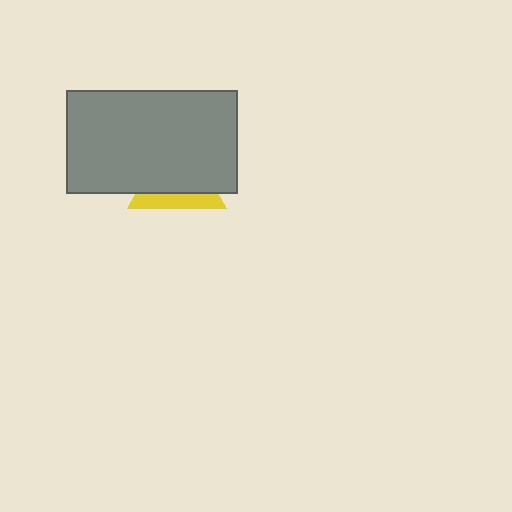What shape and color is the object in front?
The object in front is a gray rectangle.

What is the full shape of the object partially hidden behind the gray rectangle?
The partially hidden object is a yellow triangle.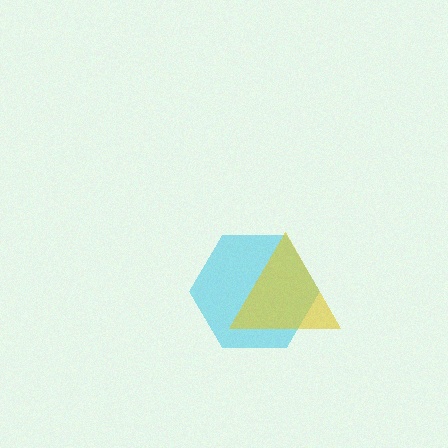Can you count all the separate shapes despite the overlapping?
Yes, there are 2 separate shapes.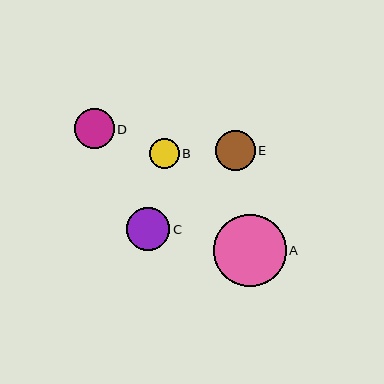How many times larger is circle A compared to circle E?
Circle A is approximately 1.8 times the size of circle E.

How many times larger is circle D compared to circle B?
Circle D is approximately 1.3 times the size of circle B.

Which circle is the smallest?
Circle B is the smallest with a size of approximately 30 pixels.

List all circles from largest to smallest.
From largest to smallest: A, C, D, E, B.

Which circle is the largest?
Circle A is the largest with a size of approximately 72 pixels.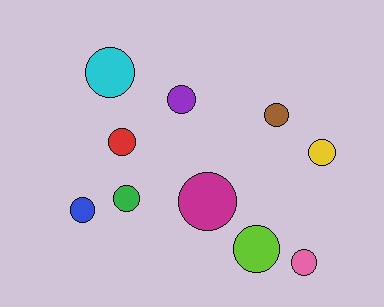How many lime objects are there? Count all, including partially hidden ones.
There is 1 lime object.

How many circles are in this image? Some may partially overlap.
There are 10 circles.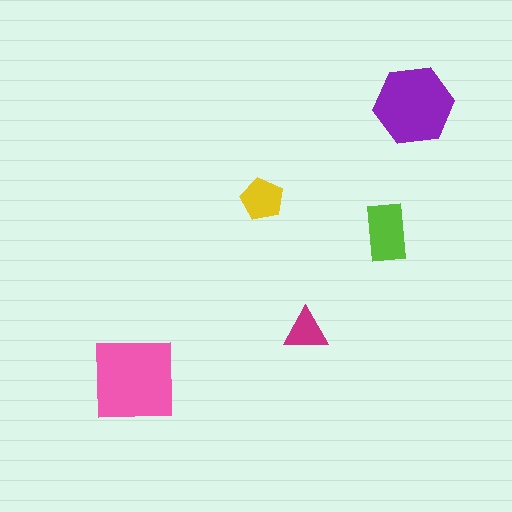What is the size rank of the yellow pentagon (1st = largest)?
4th.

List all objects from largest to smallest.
The pink square, the purple hexagon, the lime rectangle, the yellow pentagon, the magenta triangle.